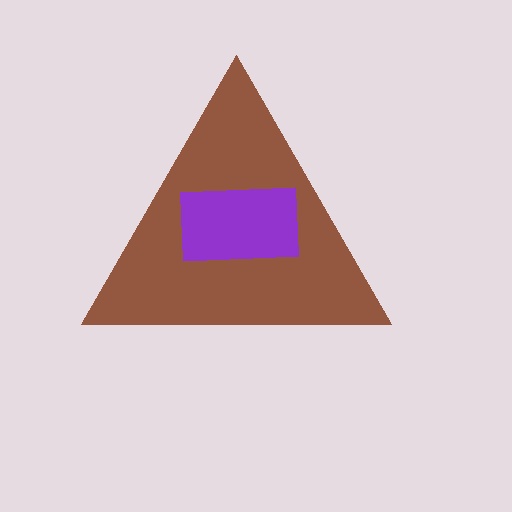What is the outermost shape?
The brown triangle.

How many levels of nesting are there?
2.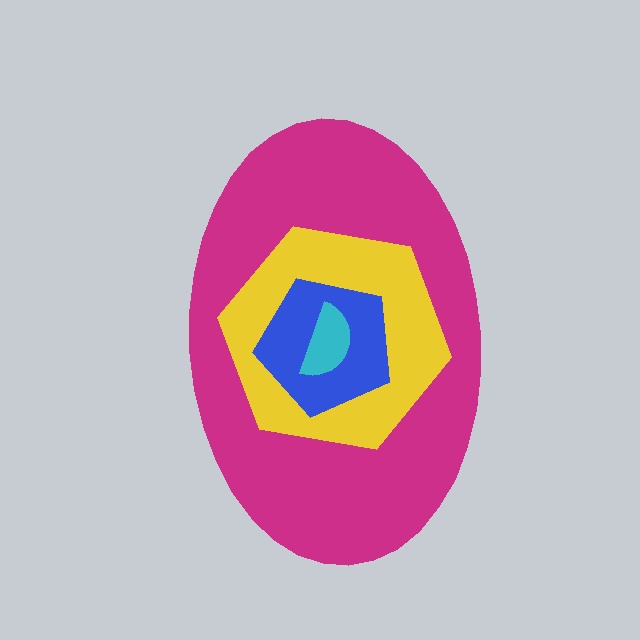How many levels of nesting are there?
4.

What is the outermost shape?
The magenta ellipse.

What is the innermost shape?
The cyan semicircle.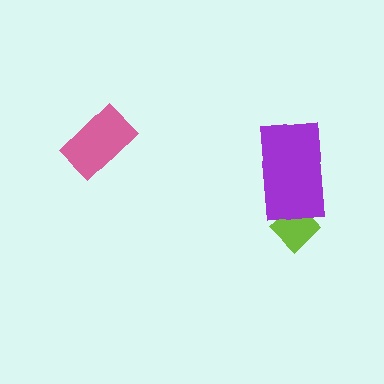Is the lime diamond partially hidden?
Yes, it is partially covered by another shape.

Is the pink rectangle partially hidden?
No, no other shape covers it.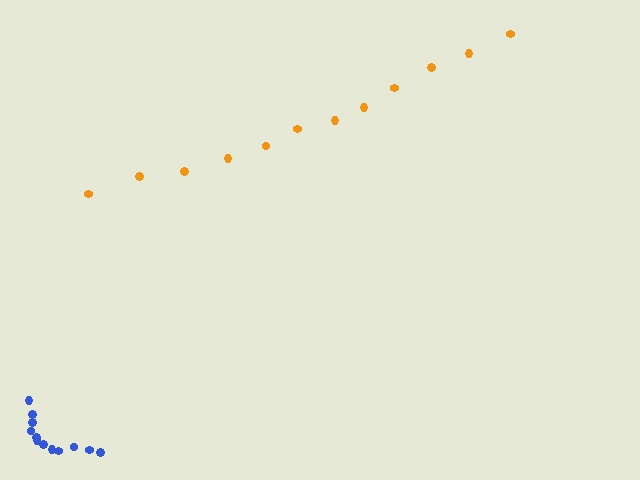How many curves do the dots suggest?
There are 2 distinct paths.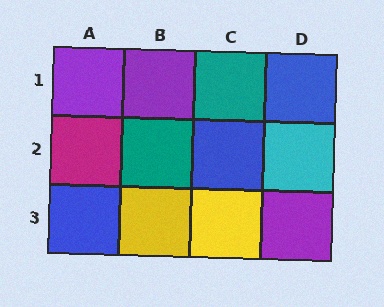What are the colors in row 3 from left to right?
Blue, yellow, yellow, purple.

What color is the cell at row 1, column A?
Purple.